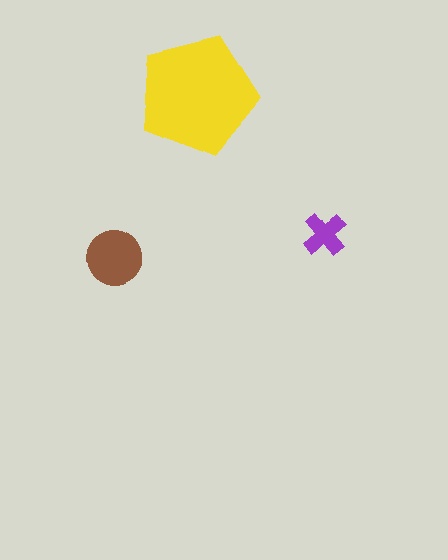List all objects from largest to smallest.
The yellow pentagon, the brown circle, the purple cross.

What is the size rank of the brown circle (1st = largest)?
2nd.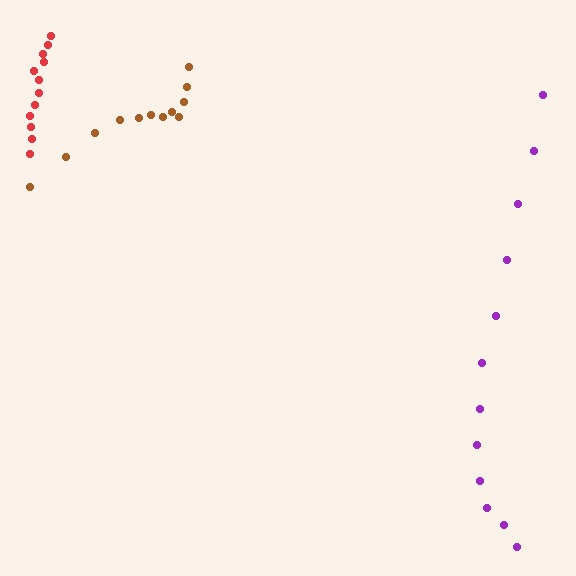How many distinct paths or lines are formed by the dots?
There are 3 distinct paths.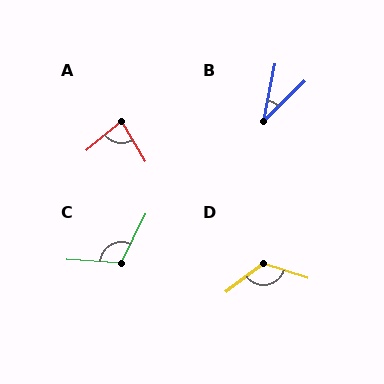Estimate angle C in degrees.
Approximately 112 degrees.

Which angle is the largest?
D, at approximately 124 degrees.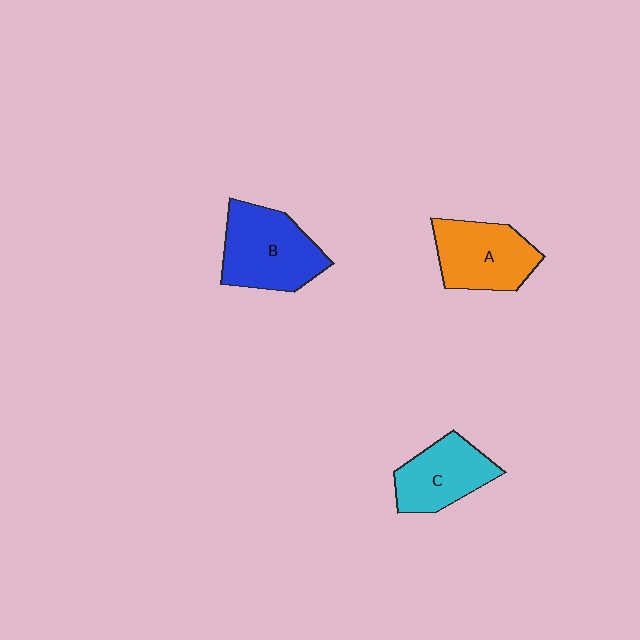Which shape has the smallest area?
Shape C (cyan).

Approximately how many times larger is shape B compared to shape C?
Approximately 1.3 times.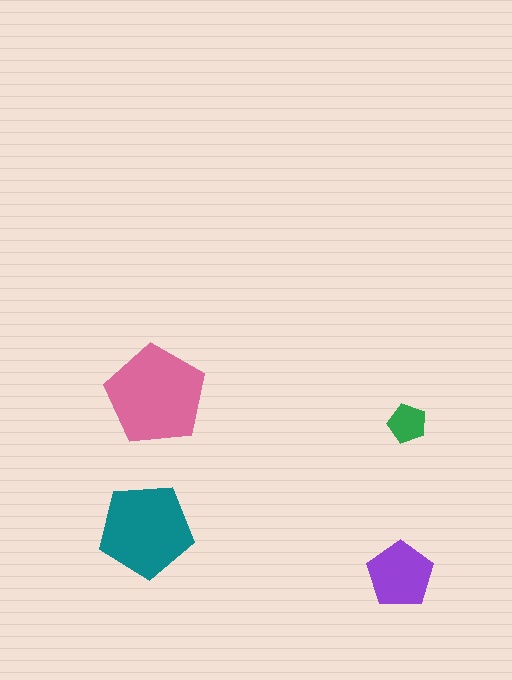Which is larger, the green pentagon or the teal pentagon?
The teal one.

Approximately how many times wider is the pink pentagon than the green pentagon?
About 2.5 times wider.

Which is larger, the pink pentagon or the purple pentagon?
The pink one.